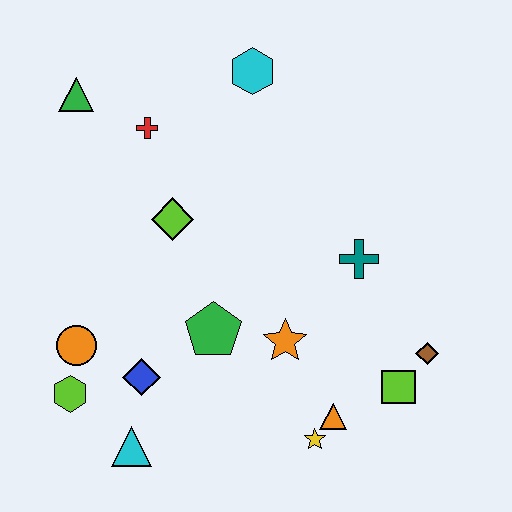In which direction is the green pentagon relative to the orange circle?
The green pentagon is to the right of the orange circle.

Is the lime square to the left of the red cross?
No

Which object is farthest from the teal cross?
The green triangle is farthest from the teal cross.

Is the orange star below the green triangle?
Yes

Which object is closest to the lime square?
The brown diamond is closest to the lime square.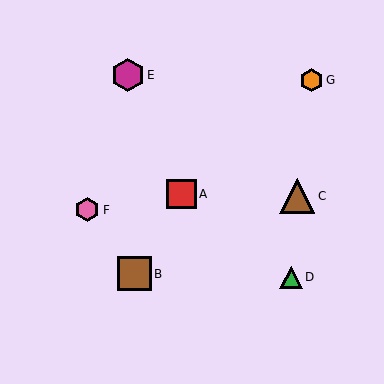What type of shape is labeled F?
Shape F is a pink hexagon.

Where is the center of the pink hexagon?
The center of the pink hexagon is at (87, 210).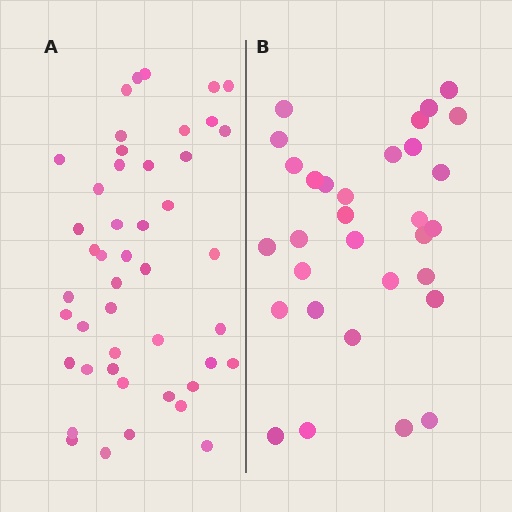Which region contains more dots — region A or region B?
Region A (the left region) has more dots.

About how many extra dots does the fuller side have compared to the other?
Region A has approximately 15 more dots than region B.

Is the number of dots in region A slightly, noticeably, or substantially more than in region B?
Region A has substantially more. The ratio is roughly 1.5 to 1.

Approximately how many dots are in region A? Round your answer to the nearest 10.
About 50 dots. (The exact count is 46, which rounds to 50.)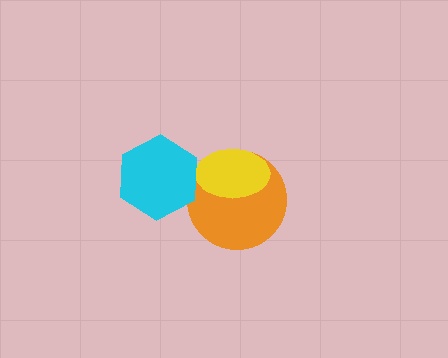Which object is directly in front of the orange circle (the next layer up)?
The yellow ellipse is directly in front of the orange circle.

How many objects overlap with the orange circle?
2 objects overlap with the orange circle.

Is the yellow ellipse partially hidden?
No, no other shape covers it.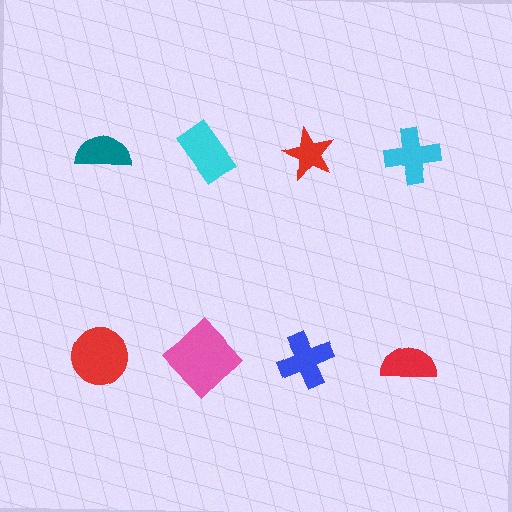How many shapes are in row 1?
4 shapes.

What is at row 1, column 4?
A cyan cross.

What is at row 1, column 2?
A cyan rectangle.